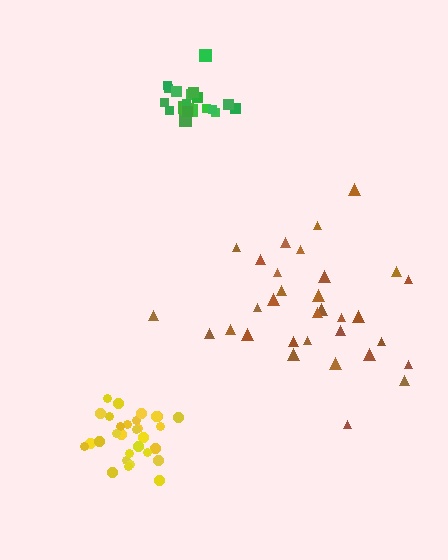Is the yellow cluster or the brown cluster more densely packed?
Yellow.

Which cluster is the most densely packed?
Yellow.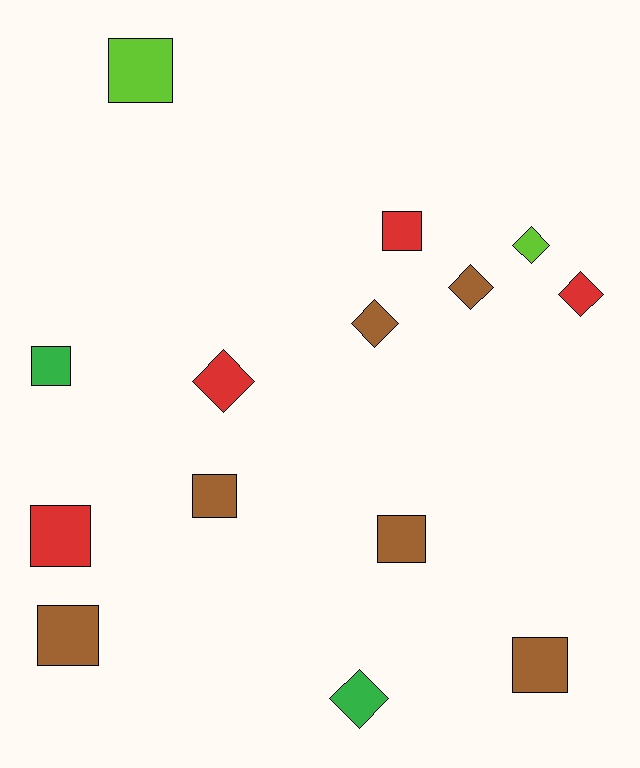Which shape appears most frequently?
Square, with 8 objects.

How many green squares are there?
There is 1 green square.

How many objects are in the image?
There are 14 objects.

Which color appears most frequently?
Brown, with 6 objects.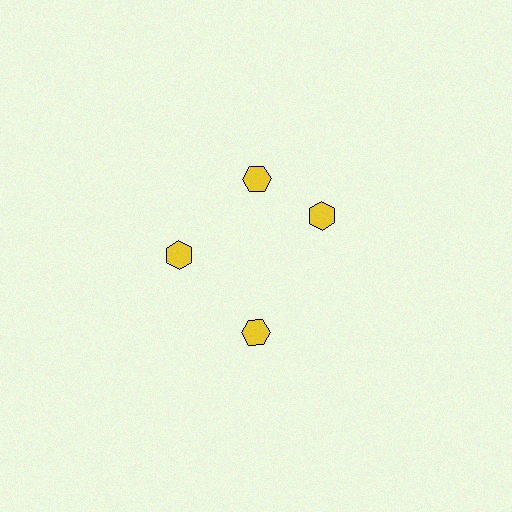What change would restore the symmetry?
The symmetry would be restored by rotating it back into even spacing with its neighbors so that all 4 hexagons sit at equal angles and equal distance from the center.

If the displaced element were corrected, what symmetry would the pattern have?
It would have 4-fold rotational symmetry — the pattern would map onto itself every 90 degrees.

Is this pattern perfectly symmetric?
No. The 4 yellow hexagons are arranged in a ring, but one element near the 3 o'clock position is rotated out of alignment along the ring, breaking the 4-fold rotational symmetry.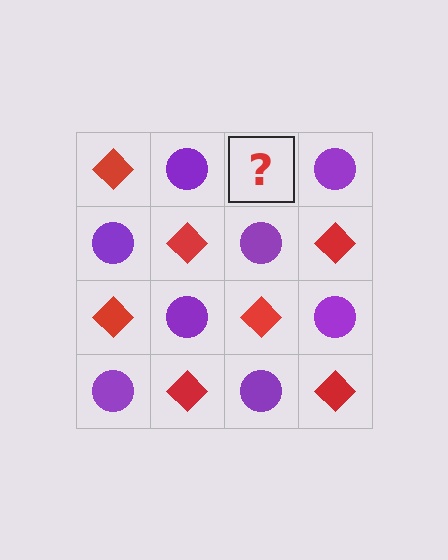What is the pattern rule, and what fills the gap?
The rule is that it alternates red diamond and purple circle in a checkerboard pattern. The gap should be filled with a red diamond.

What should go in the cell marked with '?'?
The missing cell should contain a red diamond.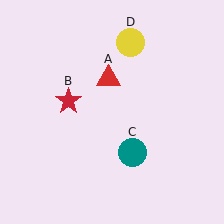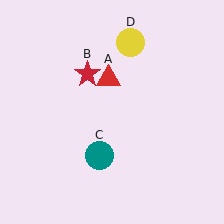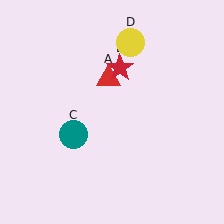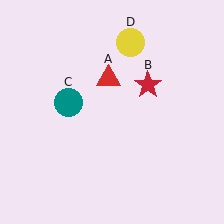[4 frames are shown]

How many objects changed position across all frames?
2 objects changed position: red star (object B), teal circle (object C).